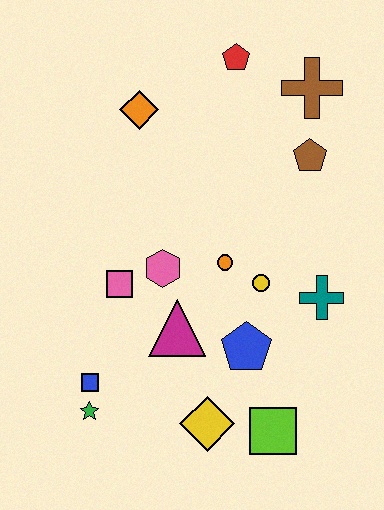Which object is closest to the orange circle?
The yellow circle is closest to the orange circle.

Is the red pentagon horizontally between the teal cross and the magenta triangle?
Yes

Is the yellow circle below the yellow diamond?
No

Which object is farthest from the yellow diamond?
The red pentagon is farthest from the yellow diamond.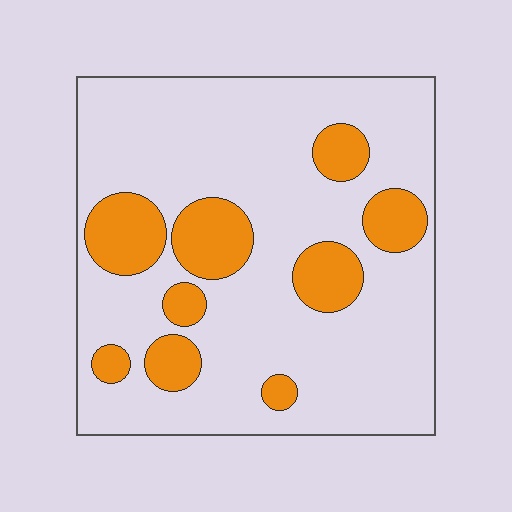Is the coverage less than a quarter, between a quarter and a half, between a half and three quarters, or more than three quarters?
Less than a quarter.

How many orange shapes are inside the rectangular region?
9.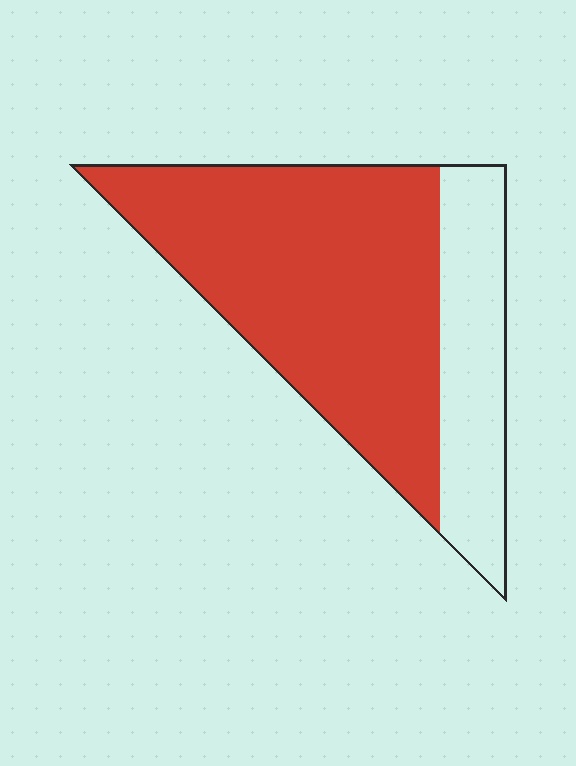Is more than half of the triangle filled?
Yes.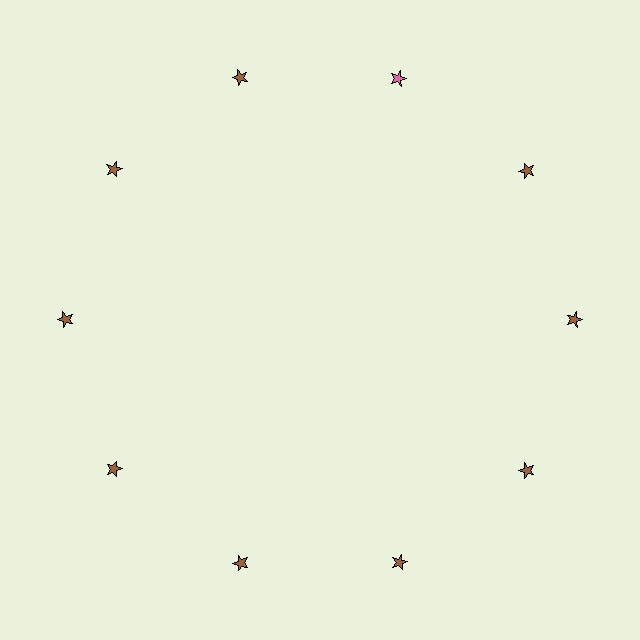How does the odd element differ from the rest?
It has a different color: pink instead of brown.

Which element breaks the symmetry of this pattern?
The pink star at roughly the 1 o'clock position breaks the symmetry. All other shapes are brown stars.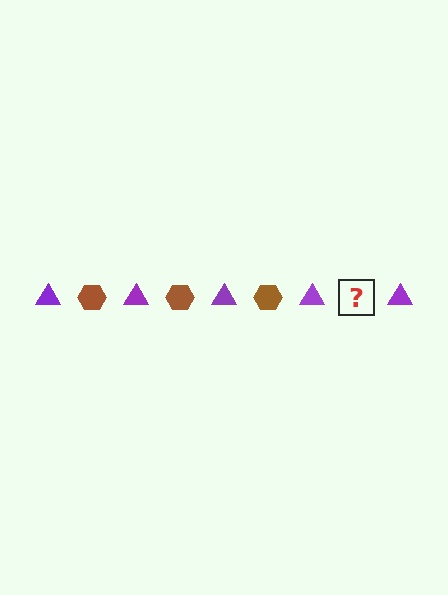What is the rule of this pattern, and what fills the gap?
The rule is that the pattern alternates between purple triangle and brown hexagon. The gap should be filled with a brown hexagon.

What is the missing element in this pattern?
The missing element is a brown hexagon.